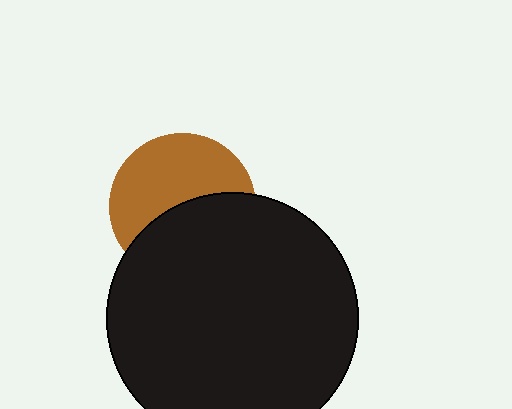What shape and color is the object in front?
The object in front is a black circle.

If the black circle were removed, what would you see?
You would see the complete brown circle.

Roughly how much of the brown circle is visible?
About half of it is visible (roughly 53%).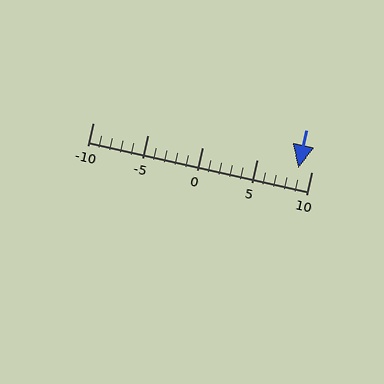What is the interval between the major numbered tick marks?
The major tick marks are spaced 5 units apart.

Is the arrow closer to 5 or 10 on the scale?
The arrow is closer to 10.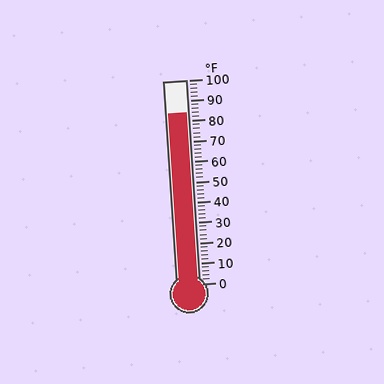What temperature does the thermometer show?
The thermometer shows approximately 84°F.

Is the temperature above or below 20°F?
The temperature is above 20°F.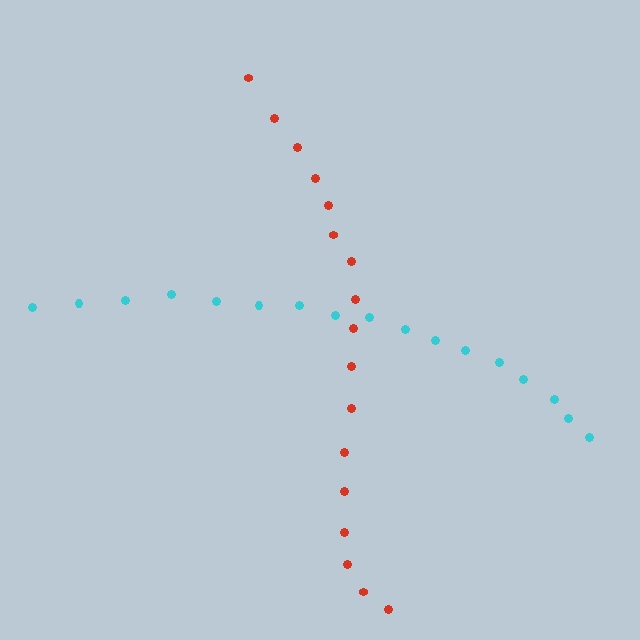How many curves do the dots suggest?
There are 2 distinct paths.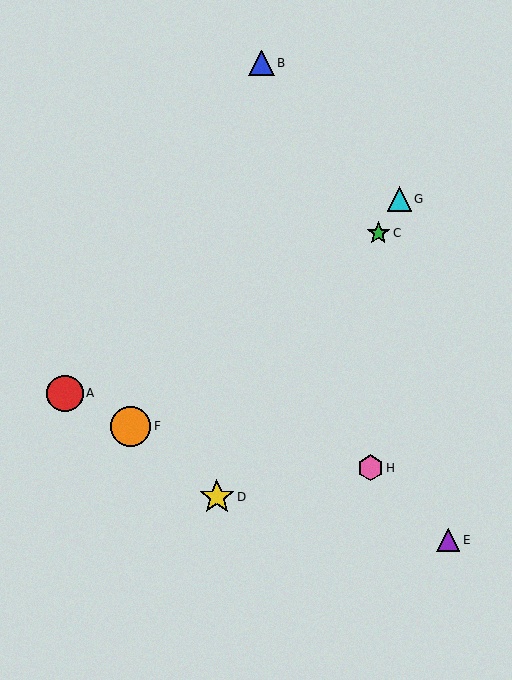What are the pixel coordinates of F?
Object F is at (131, 426).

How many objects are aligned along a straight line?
3 objects (C, D, G) are aligned along a straight line.